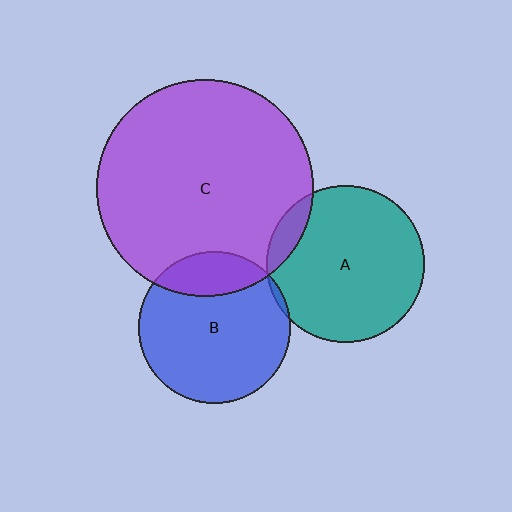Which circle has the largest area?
Circle C (purple).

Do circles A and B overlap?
Yes.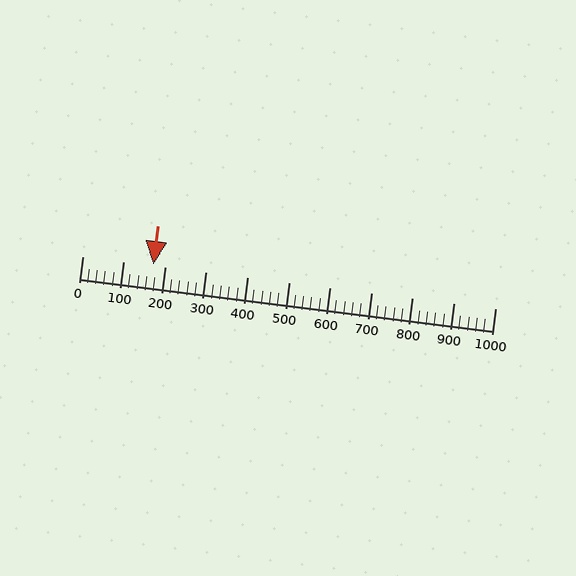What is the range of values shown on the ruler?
The ruler shows values from 0 to 1000.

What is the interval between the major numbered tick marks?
The major tick marks are spaced 100 units apart.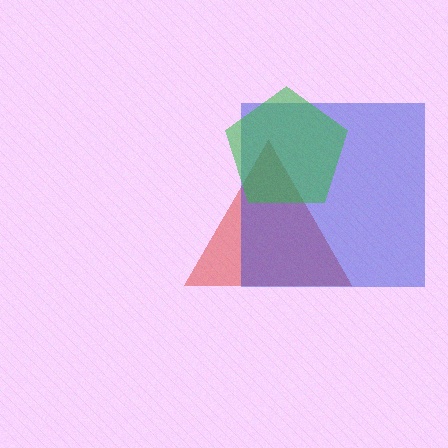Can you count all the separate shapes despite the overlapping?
Yes, there are 3 separate shapes.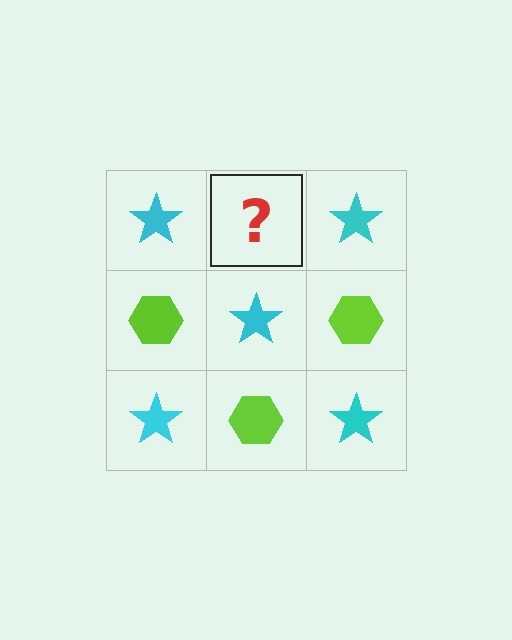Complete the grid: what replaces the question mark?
The question mark should be replaced with a lime hexagon.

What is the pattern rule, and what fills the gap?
The rule is that it alternates cyan star and lime hexagon in a checkerboard pattern. The gap should be filled with a lime hexagon.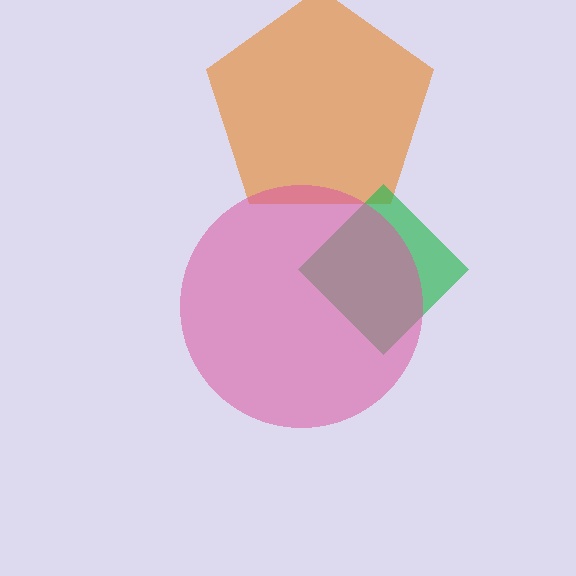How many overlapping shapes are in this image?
There are 3 overlapping shapes in the image.